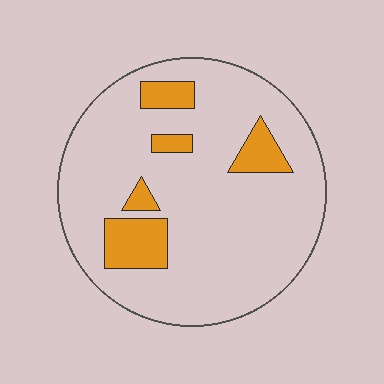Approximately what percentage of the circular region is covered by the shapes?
Approximately 15%.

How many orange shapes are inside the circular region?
5.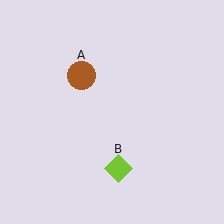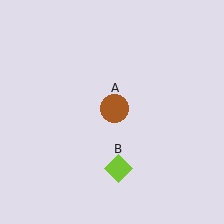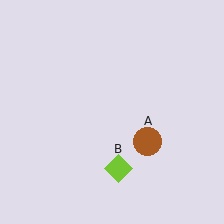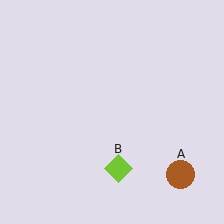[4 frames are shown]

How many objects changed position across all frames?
1 object changed position: brown circle (object A).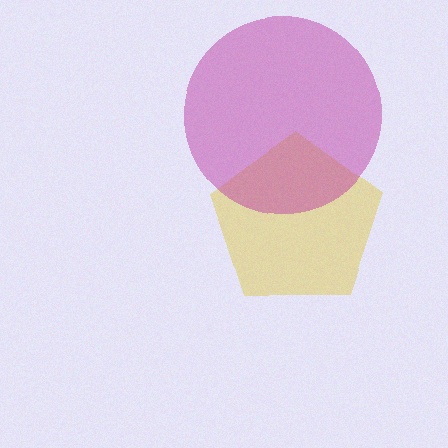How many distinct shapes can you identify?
There are 2 distinct shapes: a yellow pentagon, a magenta circle.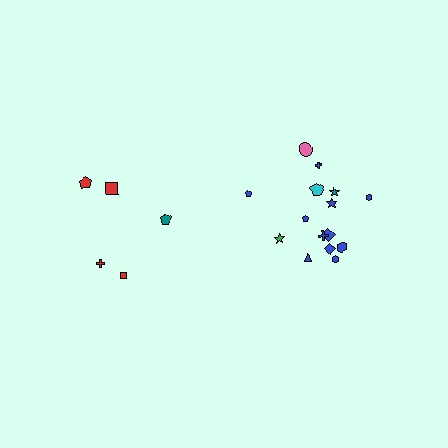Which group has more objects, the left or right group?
The right group.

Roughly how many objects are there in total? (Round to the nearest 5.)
Roughly 20 objects in total.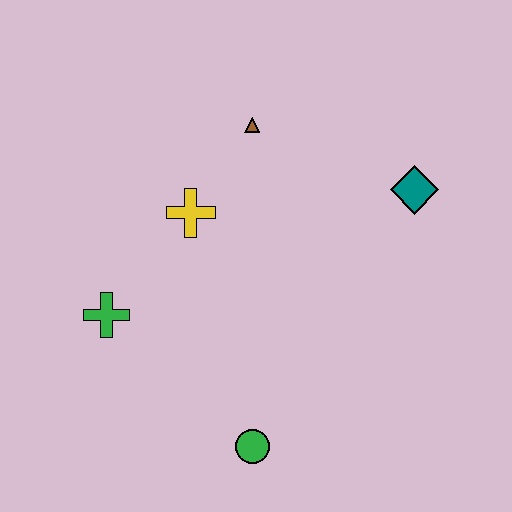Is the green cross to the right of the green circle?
No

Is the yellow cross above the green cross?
Yes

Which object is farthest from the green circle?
The brown triangle is farthest from the green circle.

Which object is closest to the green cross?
The yellow cross is closest to the green cross.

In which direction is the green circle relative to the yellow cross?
The green circle is below the yellow cross.